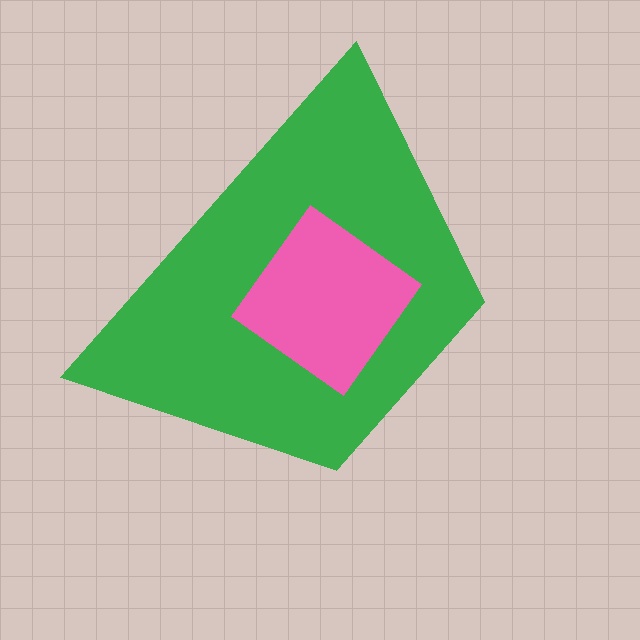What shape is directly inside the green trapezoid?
The pink diamond.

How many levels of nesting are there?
2.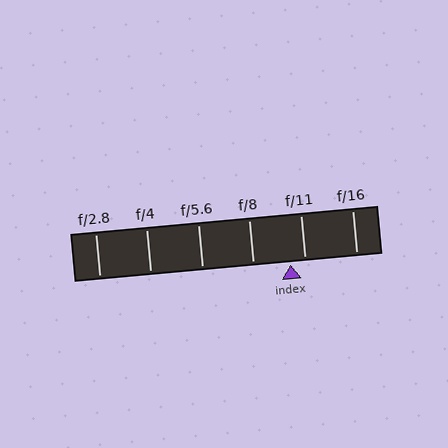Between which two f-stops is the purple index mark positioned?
The index mark is between f/8 and f/11.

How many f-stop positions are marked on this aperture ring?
There are 6 f-stop positions marked.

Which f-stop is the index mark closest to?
The index mark is closest to f/11.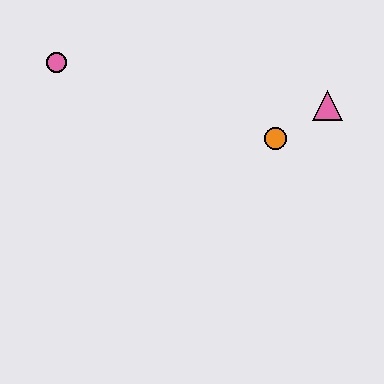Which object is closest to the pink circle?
The orange circle is closest to the pink circle.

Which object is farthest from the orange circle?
The pink circle is farthest from the orange circle.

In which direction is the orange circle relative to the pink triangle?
The orange circle is to the left of the pink triangle.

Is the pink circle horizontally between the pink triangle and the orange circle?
No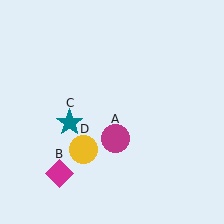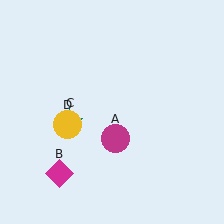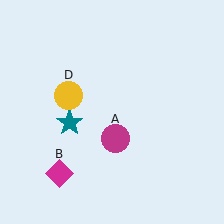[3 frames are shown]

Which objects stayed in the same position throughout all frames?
Magenta circle (object A) and magenta diamond (object B) and teal star (object C) remained stationary.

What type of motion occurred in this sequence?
The yellow circle (object D) rotated clockwise around the center of the scene.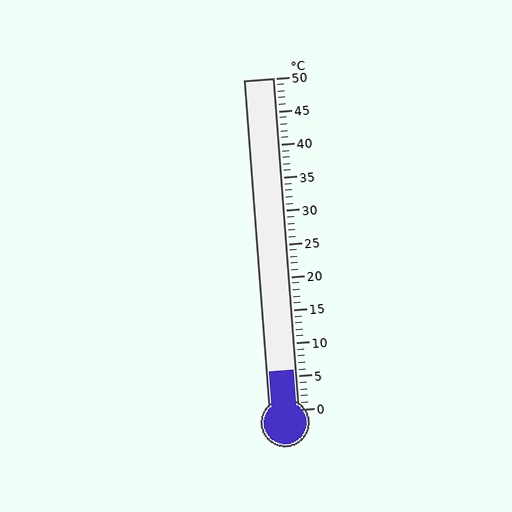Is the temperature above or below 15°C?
The temperature is below 15°C.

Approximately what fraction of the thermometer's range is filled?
The thermometer is filled to approximately 10% of its range.